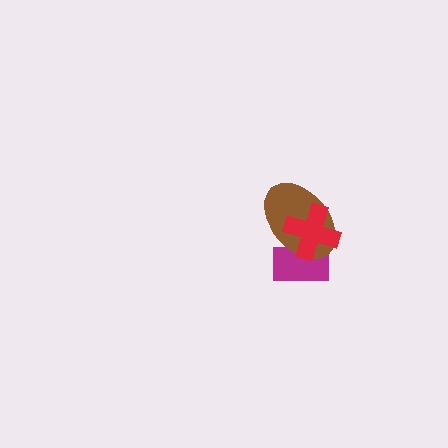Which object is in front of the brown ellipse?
The red cross is in front of the brown ellipse.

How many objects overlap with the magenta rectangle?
2 objects overlap with the magenta rectangle.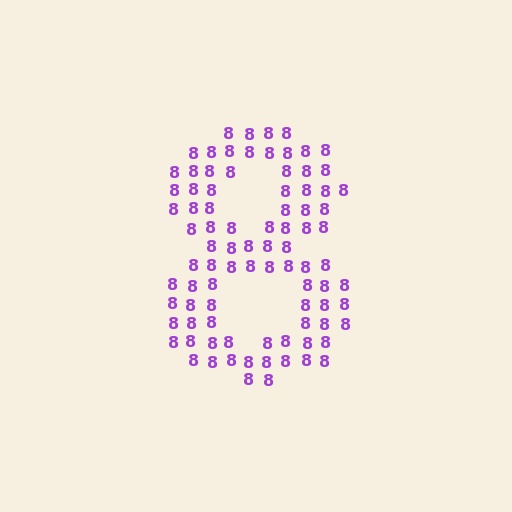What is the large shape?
The large shape is the digit 8.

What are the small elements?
The small elements are digit 8's.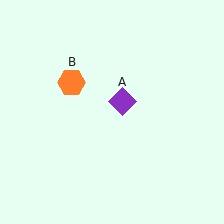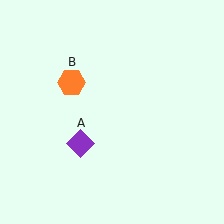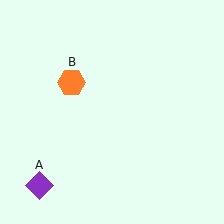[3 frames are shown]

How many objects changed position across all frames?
1 object changed position: purple diamond (object A).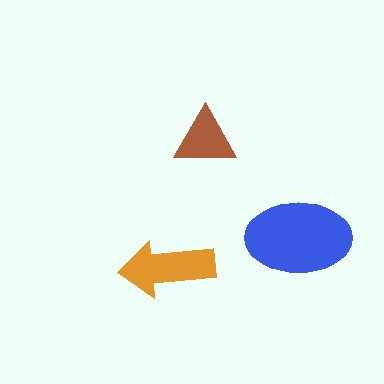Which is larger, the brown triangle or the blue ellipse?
The blue ellipse.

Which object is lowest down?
The orange arrow is bottommost.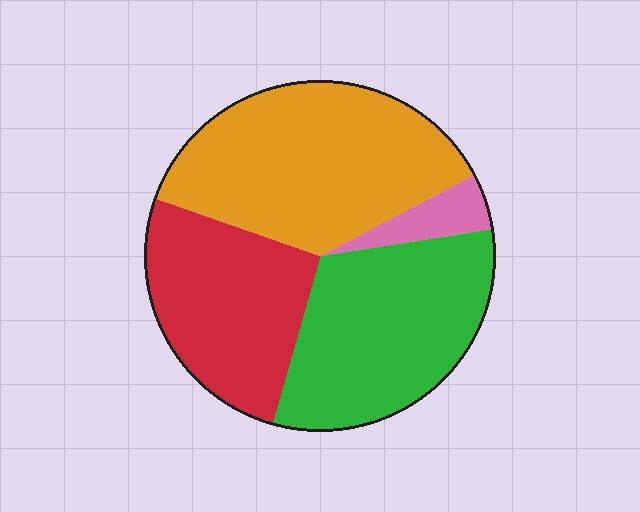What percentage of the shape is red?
Red covers roughly 25% of the shape.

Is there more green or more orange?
Orange.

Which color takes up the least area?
Pink, at roughly 5%.